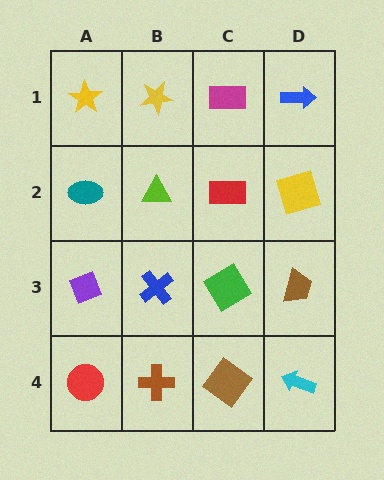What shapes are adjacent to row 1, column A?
A teal ellipse (row 2, column A), a yellow star (row 1, column B).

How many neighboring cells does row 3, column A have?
3.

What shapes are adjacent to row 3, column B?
A lime triangle (row 2, column B), a brown cross (row 4, column B), a purple diamond (row 3, column A), a green diamond (row 3, column C).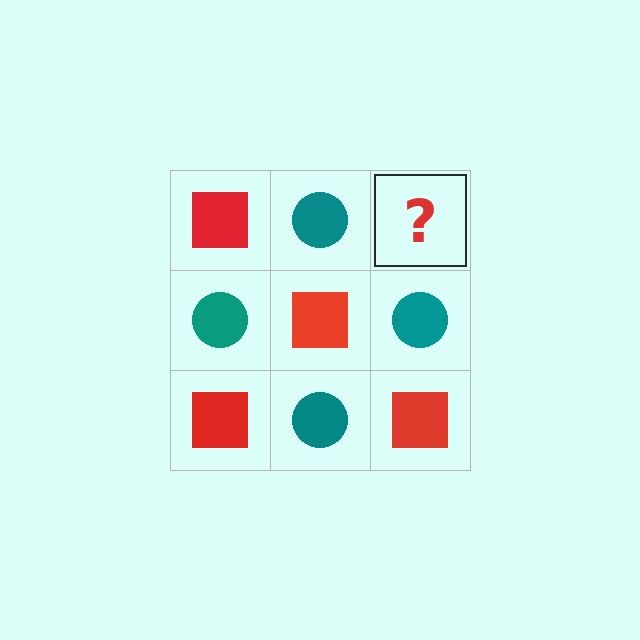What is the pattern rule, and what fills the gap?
The rule is that it alternates red square and teal circle in a checkerboard pattern. The gap should be filled with a red square.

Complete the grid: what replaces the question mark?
The question mark should be replaced with a red square.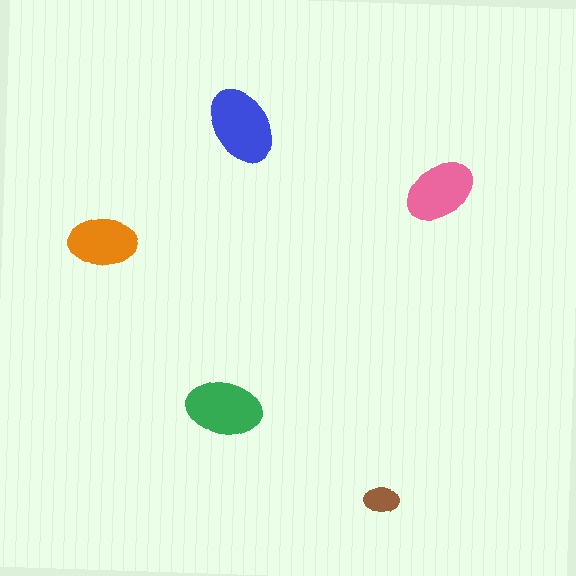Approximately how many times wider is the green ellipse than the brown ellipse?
About 2 times wider.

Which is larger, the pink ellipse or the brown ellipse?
The pink one.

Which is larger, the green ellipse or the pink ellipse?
The green one.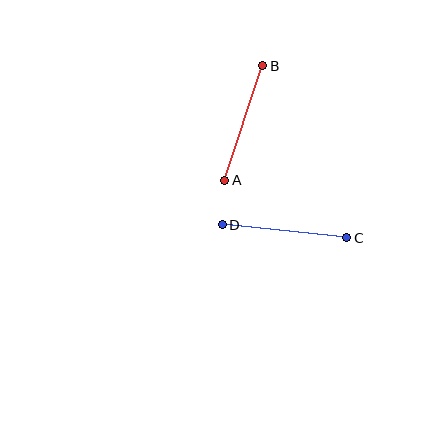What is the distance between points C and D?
The distance is approximately 125 pixels.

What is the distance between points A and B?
The distance is approximately 121 pixels.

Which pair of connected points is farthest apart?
Points C and D are farthest apart.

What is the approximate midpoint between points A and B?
The midpoint is at approximately (244, 123) pixels.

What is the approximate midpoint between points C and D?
The midpoint is at approximately (284, 231) pixels.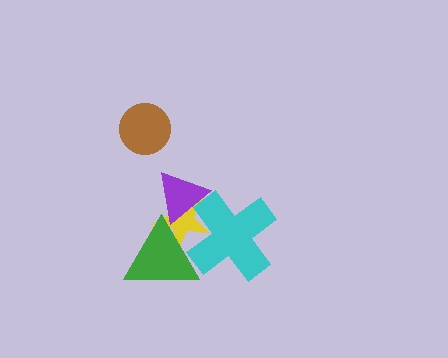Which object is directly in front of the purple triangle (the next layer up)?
The cyan cross is directly in front of the purple triangle.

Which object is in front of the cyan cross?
The green triangle is in front of the cyan cross.